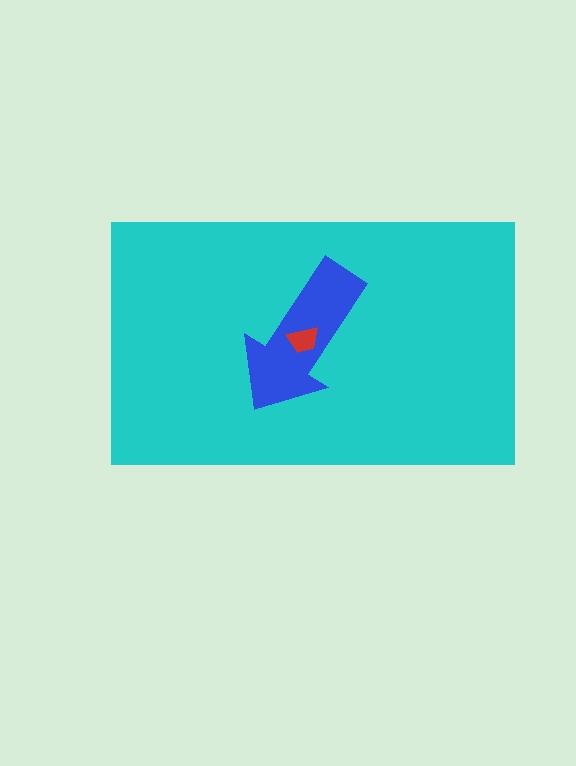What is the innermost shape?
The red trapezoid.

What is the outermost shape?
The cyan rectangle.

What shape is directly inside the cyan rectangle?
The blue arrow.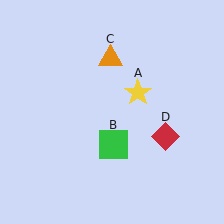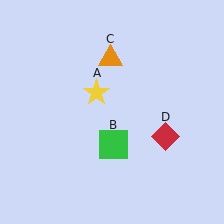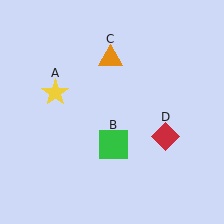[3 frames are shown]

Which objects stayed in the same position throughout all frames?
Green square (object B) and orange triangle (object C) and red diamond (object D) remained stationary.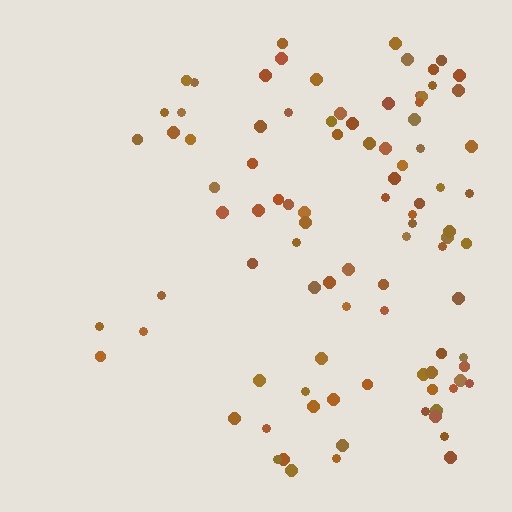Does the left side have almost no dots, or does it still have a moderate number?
Still a moderate number, just noticeably fewer than the right.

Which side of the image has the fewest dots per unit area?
The left.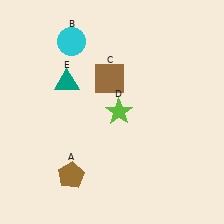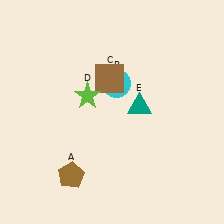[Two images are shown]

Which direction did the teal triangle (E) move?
The teal triangle (E) moved right.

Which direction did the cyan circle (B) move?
The cyan circle (B) moved right.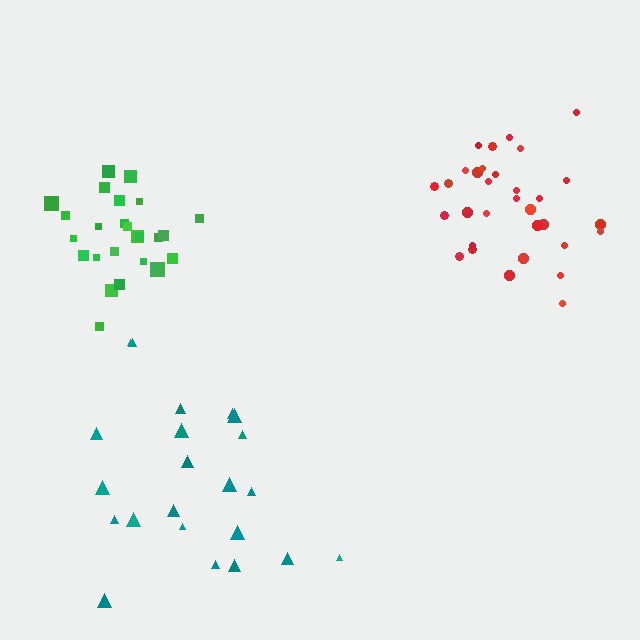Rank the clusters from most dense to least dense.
green, red, teal.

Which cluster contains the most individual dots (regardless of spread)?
Red (32).